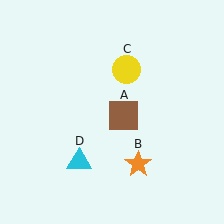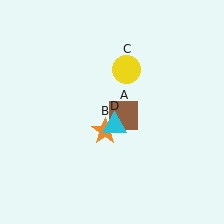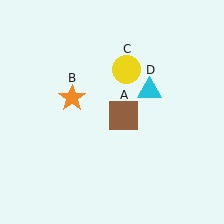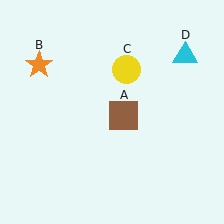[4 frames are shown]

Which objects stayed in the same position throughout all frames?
Brown square (object A) and yellow circle (object C) remained stationary.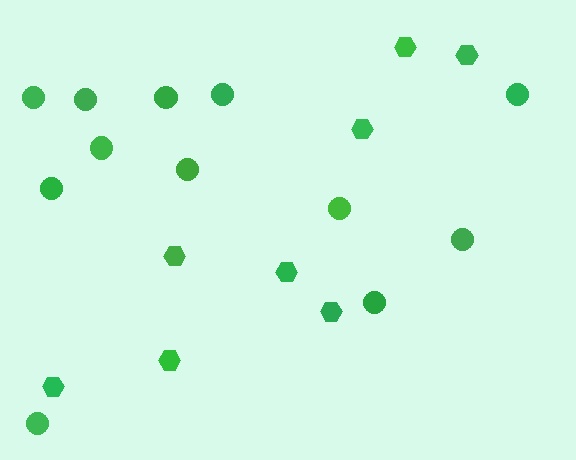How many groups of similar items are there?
There are 2 groups: one group of circles (12) and one group of hexagons (8).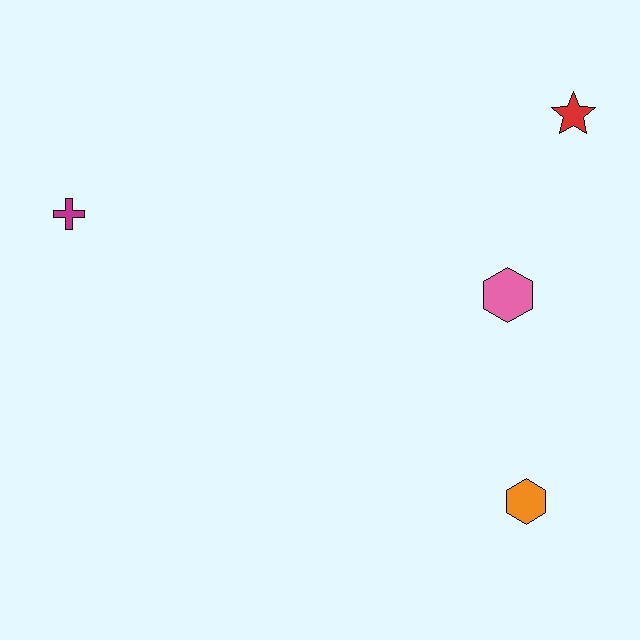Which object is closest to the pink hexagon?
The red star is closest to the pink hexagon.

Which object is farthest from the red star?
The magenta cross is farthest from the red star.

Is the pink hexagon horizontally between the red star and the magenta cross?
Yes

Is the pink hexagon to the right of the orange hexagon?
No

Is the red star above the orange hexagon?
Yes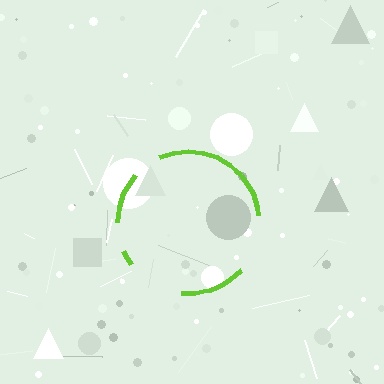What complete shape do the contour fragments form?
The contour fragments form a circle.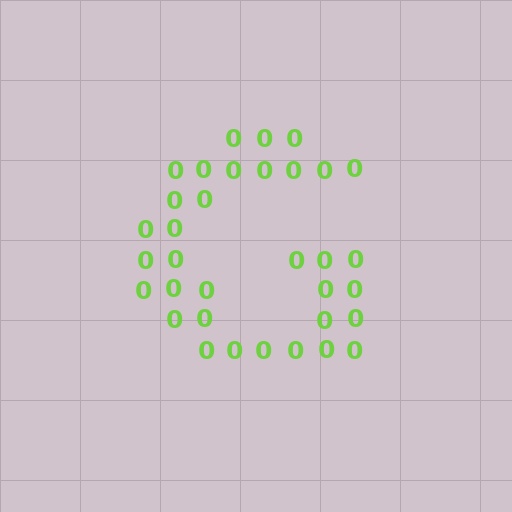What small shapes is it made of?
It is made of small digit 0's.